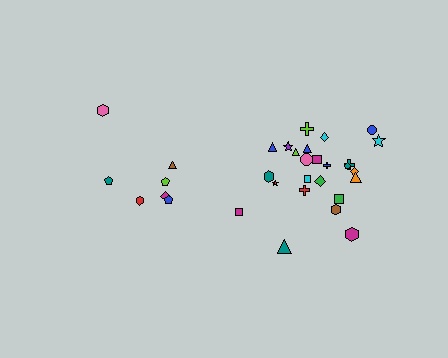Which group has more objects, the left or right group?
The right group.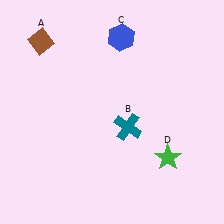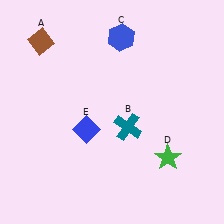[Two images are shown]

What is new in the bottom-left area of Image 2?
A blue diamond (E) was added in the bottom-left area of Image 2.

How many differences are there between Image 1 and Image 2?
There is 1 difference between the two images.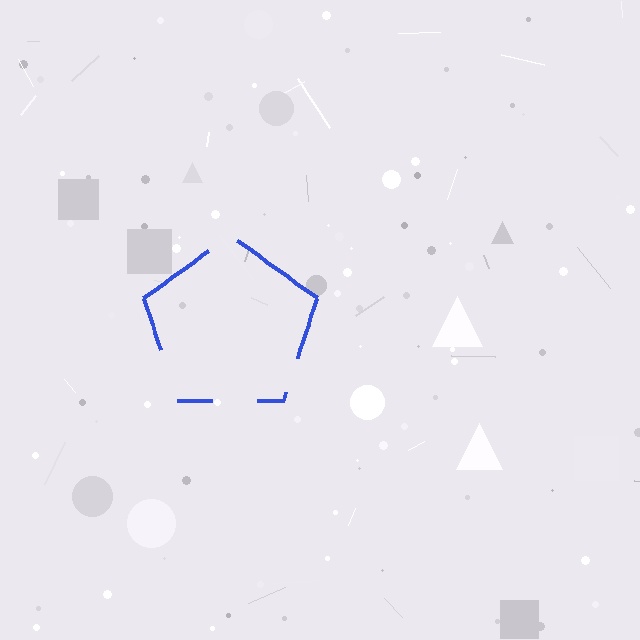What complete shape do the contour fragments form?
The contour fragments form a pentagon.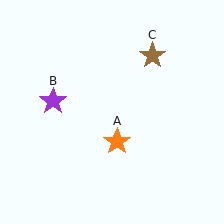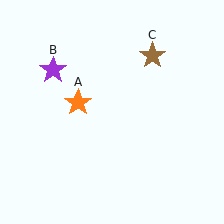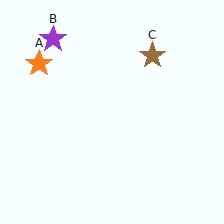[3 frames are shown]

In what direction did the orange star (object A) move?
The orange star (object A) moved up and to the left.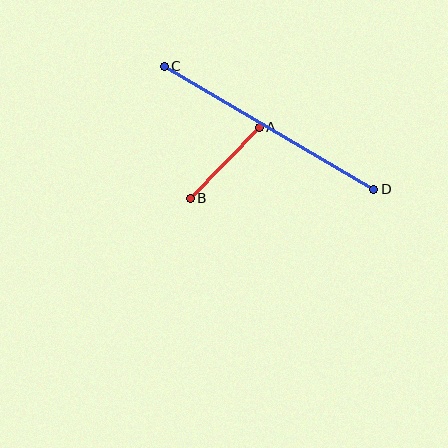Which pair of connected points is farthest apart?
Points C and D are farthest apart.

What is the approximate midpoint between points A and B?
The midpoint is at approximately (225, 163) pixels.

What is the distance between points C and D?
The distance is approximately 243 pixels.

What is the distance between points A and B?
The distance is approximately 99 pixels.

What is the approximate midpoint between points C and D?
The midpoint is at approximately (269, 128) pixels.